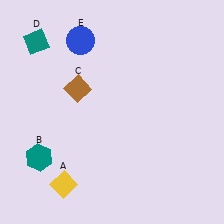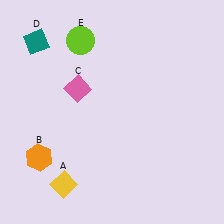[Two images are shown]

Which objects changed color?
B changed from teal to orange. C changed from brown to pink. E changed from blue to lime.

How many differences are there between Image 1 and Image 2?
There are 3 differences between the two images.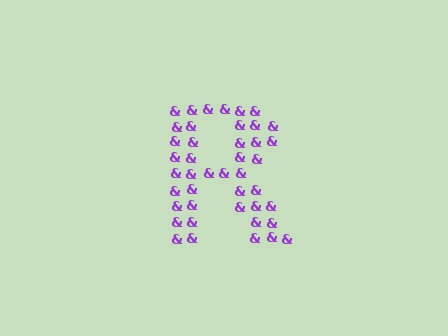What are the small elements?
The small elements are ampersands.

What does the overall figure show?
The overall figure shows the letter R.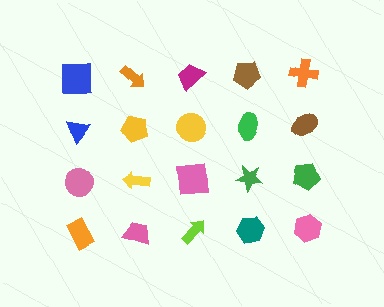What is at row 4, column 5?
A pink hexagon.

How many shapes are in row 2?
5 shapes.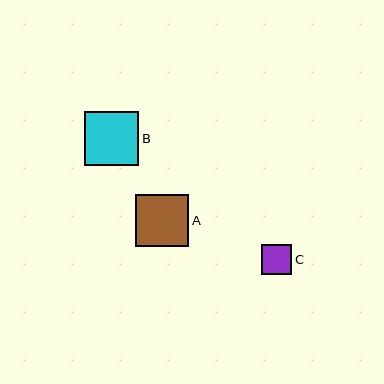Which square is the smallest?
Square C is the smallest with a size of approximately 30 pixels.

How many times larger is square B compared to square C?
Square B is approximately 1.8 times the size of square C.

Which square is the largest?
Square B is the largest with a size of approximately 55 pixels.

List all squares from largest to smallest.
From largest to smallest: B, A, C.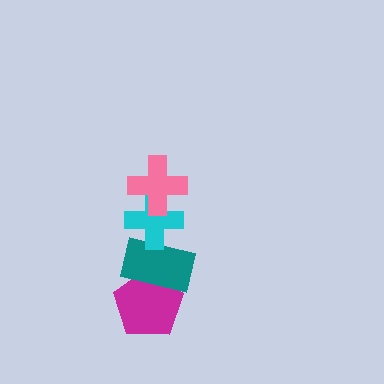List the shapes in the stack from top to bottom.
From top to bottom: the pink cross, the cyan cross, the teal rectangle, the magenta pentagon.